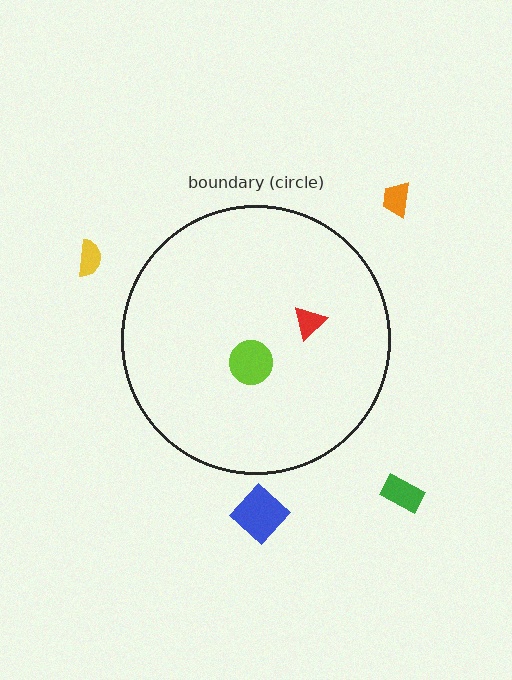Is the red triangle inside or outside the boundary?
Inside.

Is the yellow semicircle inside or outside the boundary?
Outside.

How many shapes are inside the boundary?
2 inside, 4 outside.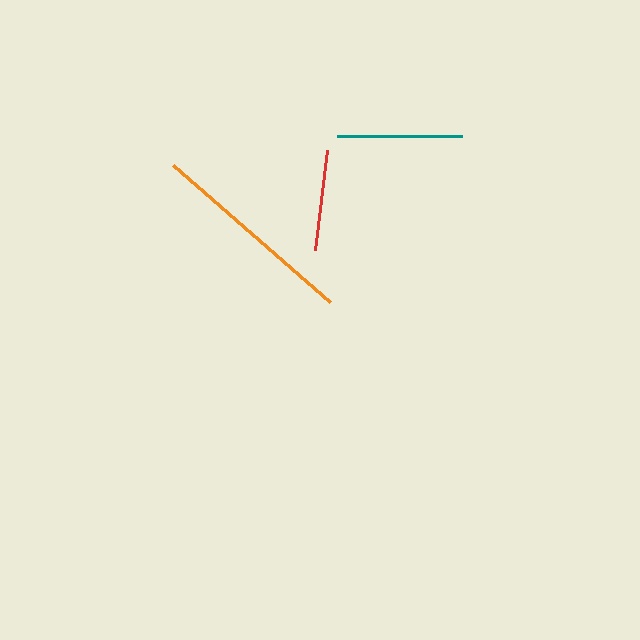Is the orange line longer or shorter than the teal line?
The orange line is longer than the teal line.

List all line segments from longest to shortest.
From longest to shortest: orange, teal, red.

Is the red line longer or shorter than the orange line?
The orange line is longer than the red line.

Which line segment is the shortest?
The red line is the shortest at approximately 101 pixels.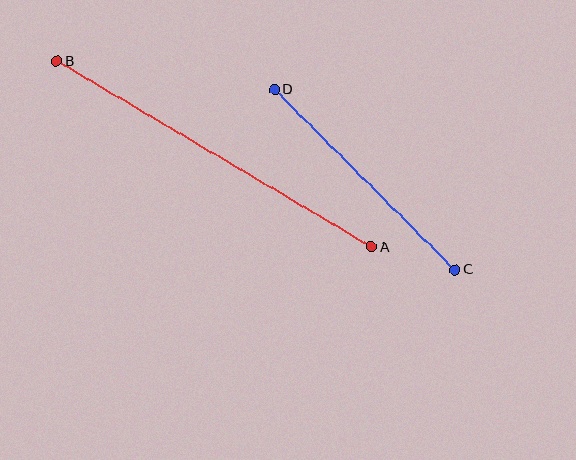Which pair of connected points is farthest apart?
Points A and B are farthest apart.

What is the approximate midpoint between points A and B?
The midpoint is at approximately (214, 154) pixels.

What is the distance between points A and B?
The distance is approximately 365 pixels.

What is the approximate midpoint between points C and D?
The midpoint is at approximately (365, 179) pixels.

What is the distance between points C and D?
The distance is approximately 255 pixels.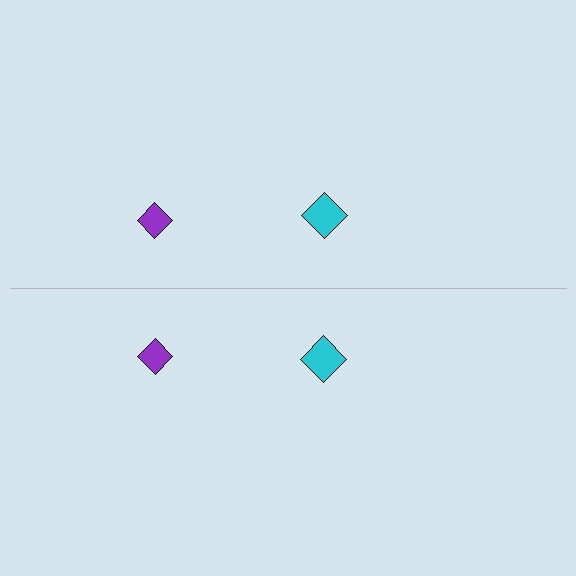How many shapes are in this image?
There are 4 shapes in this image.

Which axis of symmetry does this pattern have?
The pattern has a horizontal axis of symmetry running through the center of the image.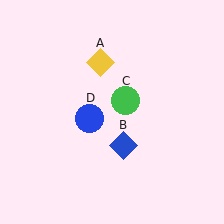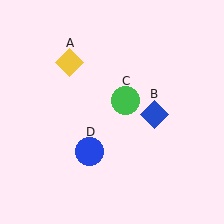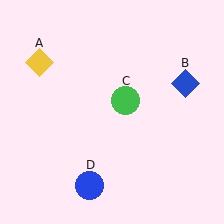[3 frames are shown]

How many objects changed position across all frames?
3 objects changed position: yellow diamond (object A), blue diamond (object B), blue circle (object D).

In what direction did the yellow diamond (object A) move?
The yellow diamond (object A) moved left.